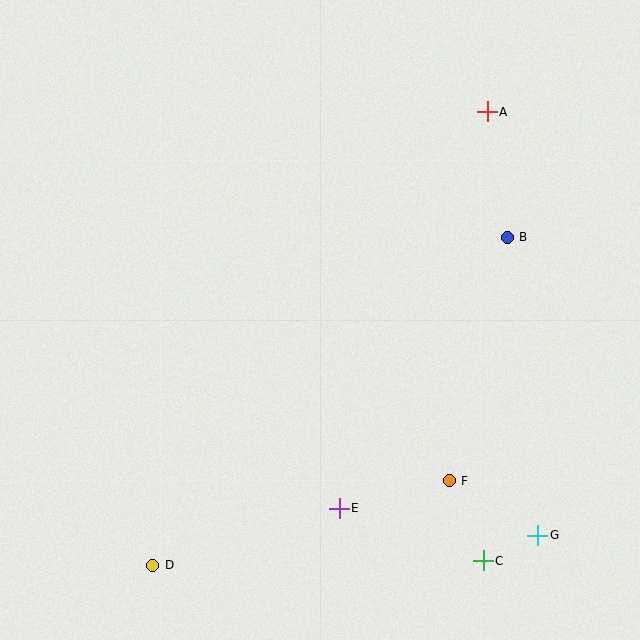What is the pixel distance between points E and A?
The distance between E and A is 423 pixels.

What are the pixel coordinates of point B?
Point B is at (507, 237).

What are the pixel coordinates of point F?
Point F is at (449, 481).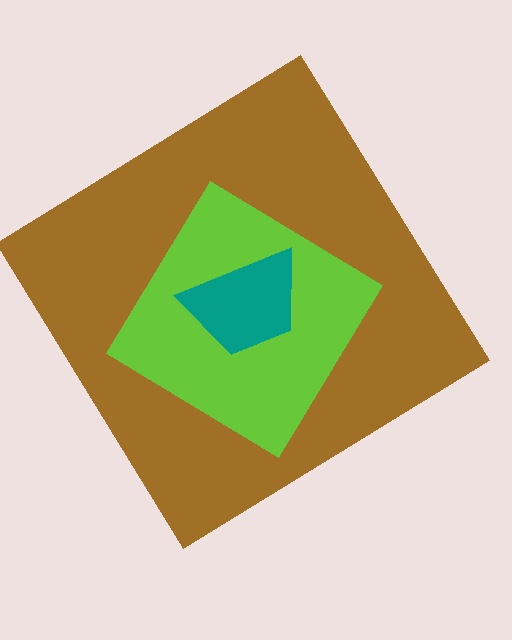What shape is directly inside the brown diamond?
The lime diamond.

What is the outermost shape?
The brown diamond.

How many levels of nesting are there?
3.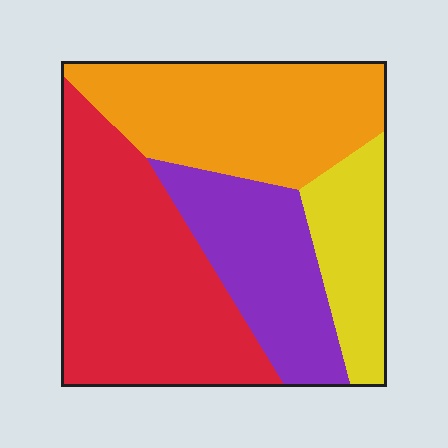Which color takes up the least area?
Yellow, at roughly 15%.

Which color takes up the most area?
Red, at roughly 35%.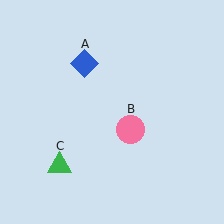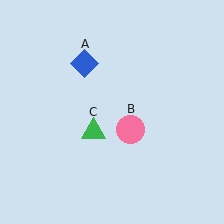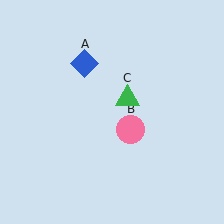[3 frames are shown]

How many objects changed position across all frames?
1 object changed position: green triangle (object C).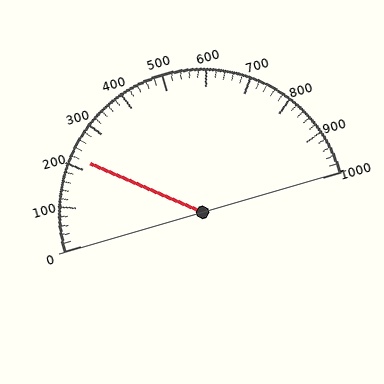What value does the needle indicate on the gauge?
The needle indicates approximately 220.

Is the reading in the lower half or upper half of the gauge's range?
The reading is in the lower half of the range (0 to 1000).